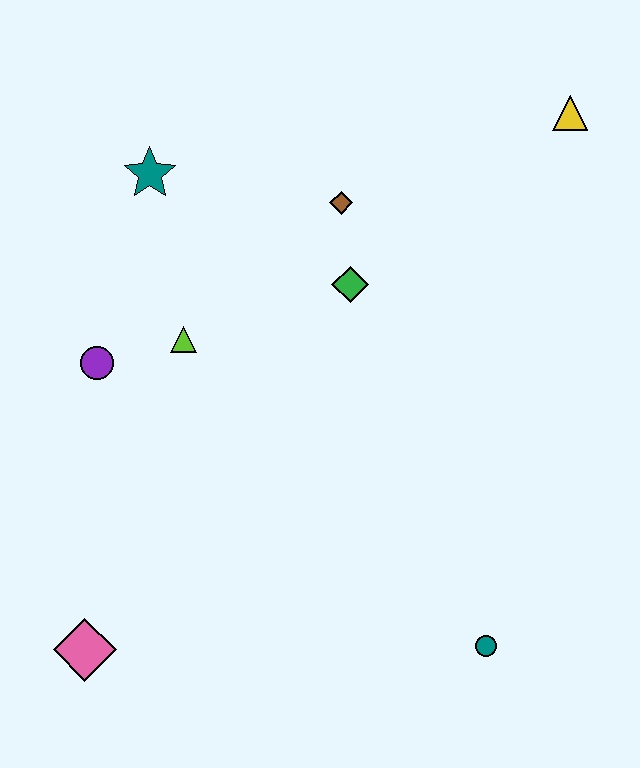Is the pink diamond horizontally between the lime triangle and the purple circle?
No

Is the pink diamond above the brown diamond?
No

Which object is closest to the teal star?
The lime triangle is closest to the teal star.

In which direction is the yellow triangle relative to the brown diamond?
The yellow triangle is to the right of the brown diamond.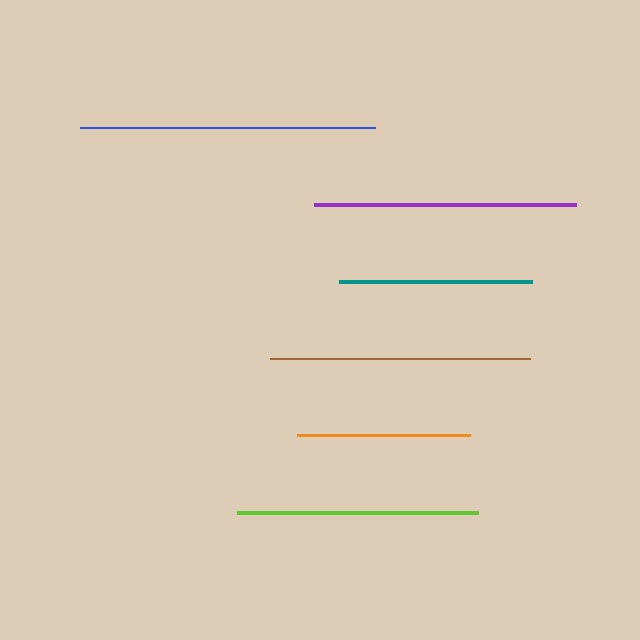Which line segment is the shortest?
The orange line is the shortest at approximately 173 pixels.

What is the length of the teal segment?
The teal segment is approximately 192 pixels long.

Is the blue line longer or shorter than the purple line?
The blue line is longer than the purple line.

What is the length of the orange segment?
The orange segment is approximately 173 pixels long.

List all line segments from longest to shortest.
From longest to shortest: blue, purple, brown, lime, teal, orange.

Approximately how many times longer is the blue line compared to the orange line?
The blue line is approximately 1.7 times the length of the orange line.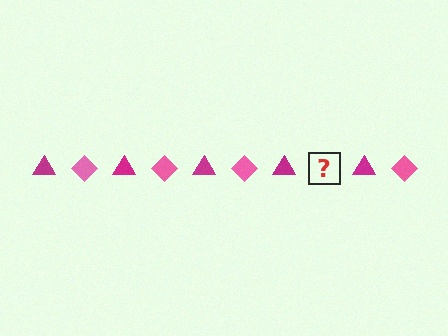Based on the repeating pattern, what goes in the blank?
The blank should be a pink diamond.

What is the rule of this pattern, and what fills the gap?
The rule is that the pattern alternates between magenta triangle and pink diamond. The gap should be filled with a pink diamond.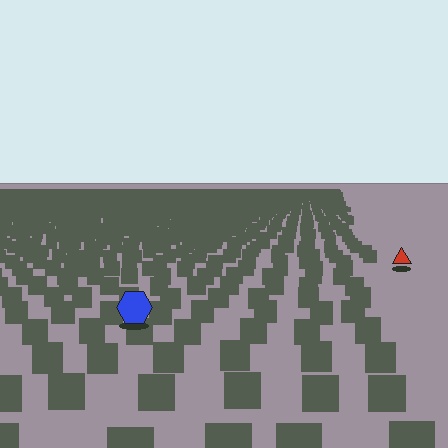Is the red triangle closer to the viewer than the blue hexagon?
No. The blue hexagon is closer — you can tell from the texture gradient: the ground texture is coarser near it.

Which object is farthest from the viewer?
The red triangle is farthest from the viewer. It appears smaller and the ground texture around it is denser.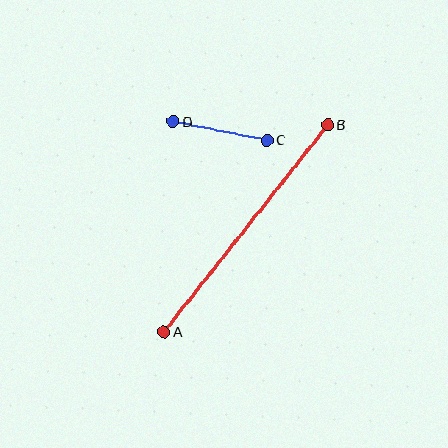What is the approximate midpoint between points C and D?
The midpoint is at approximately (220, 131) pixels.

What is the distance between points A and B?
The distance is approximately 264 pixels.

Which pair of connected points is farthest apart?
Points A and B are farthest apart.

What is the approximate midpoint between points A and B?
The midpoint is at approximately (246, 228) pixels.